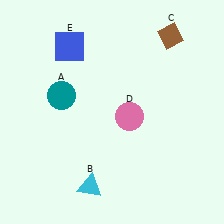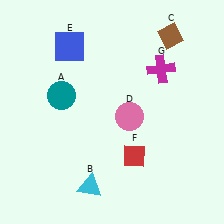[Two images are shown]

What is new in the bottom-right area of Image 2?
A red diamond (F) was added in the bottom-right area of Image 2.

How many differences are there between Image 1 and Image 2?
There are 2 differences between the two images.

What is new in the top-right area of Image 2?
A magenta cross (G) was added in the top-right area of Image 2.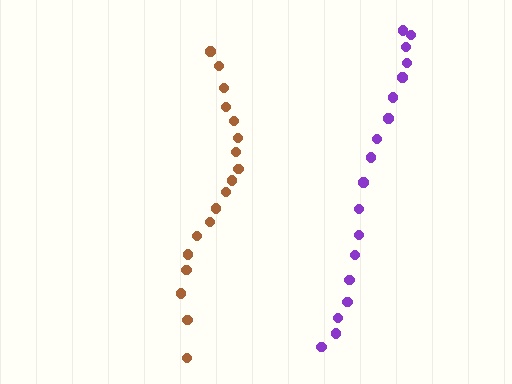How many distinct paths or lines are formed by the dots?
There are 2 distinct paths.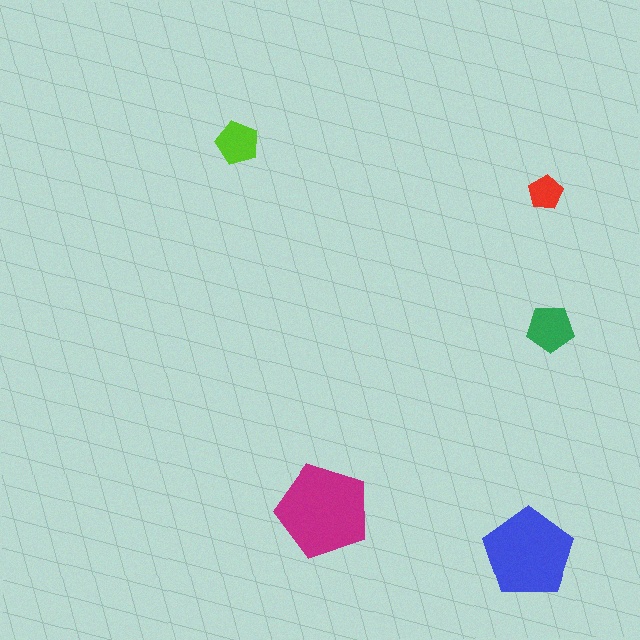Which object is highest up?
The lime pentagon is topmost.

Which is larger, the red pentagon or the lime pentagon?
The lime one.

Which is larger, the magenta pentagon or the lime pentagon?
The magenta one.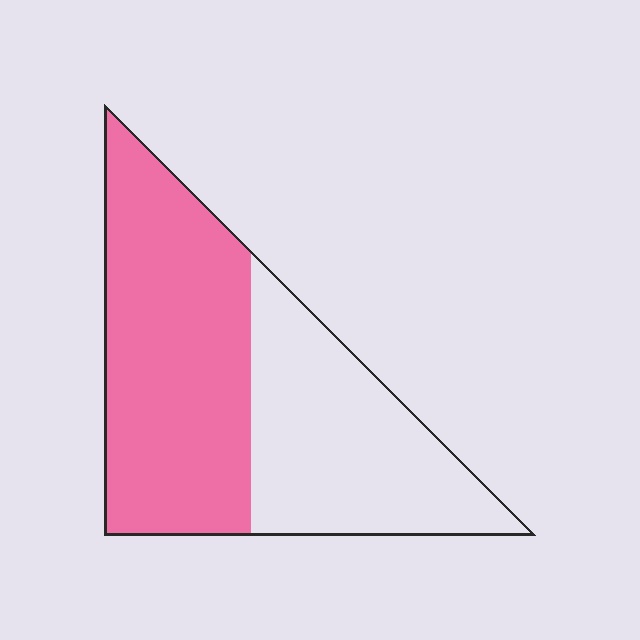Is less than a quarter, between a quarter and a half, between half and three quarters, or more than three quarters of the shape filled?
Between half and three quarters.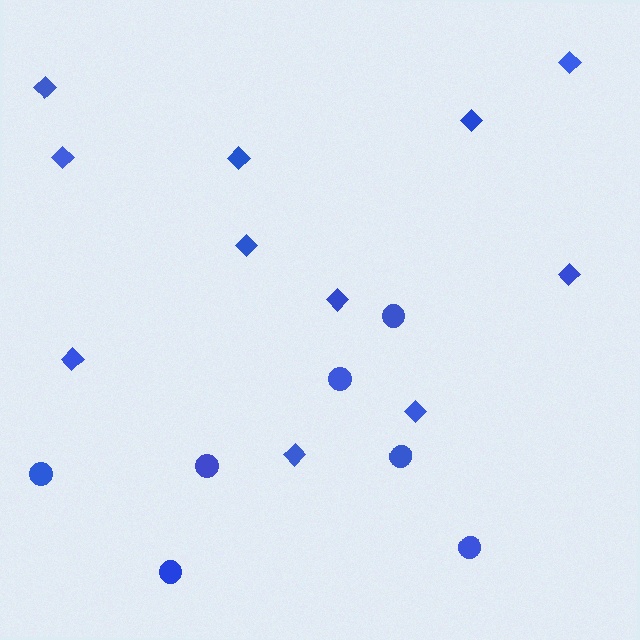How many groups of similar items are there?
There are 2 groups: one group of diamonds (11) and one group of circles (7).